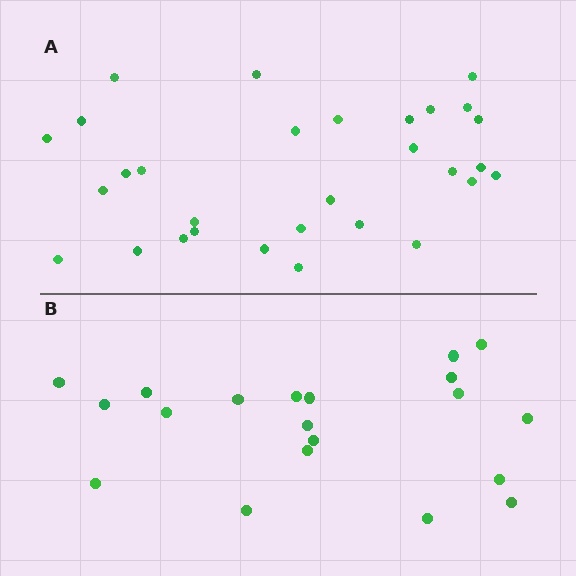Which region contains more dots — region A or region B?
Region A (the top region) has more dots.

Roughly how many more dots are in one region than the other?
Region A has roughly 10 or so more dots than region B.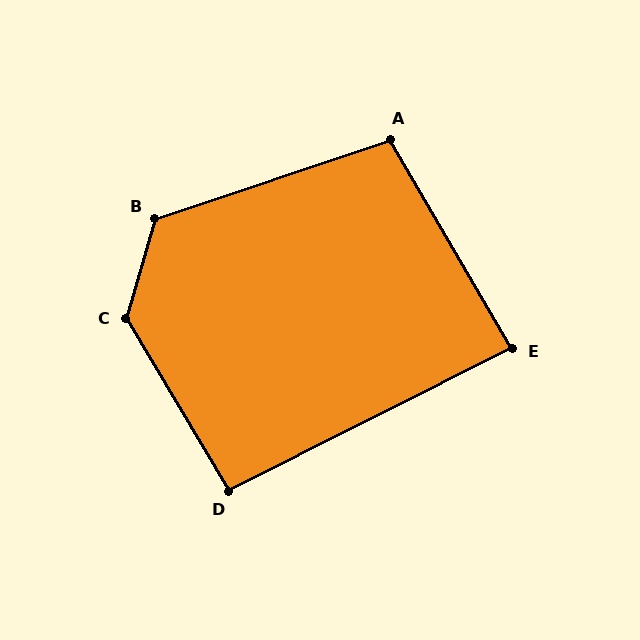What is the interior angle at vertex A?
Approximately 102 degrees (obtuse).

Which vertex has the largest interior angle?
C, at approximately 133 degrees.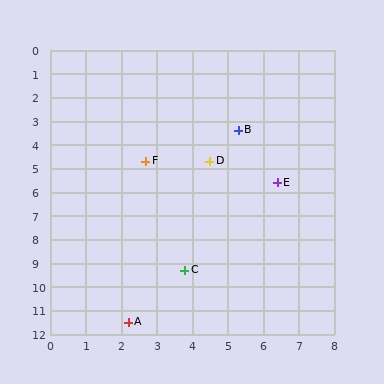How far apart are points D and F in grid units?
Points D and F are about 1.8 grid units apart.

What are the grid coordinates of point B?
Point B is at approximately (5.3, 3.4).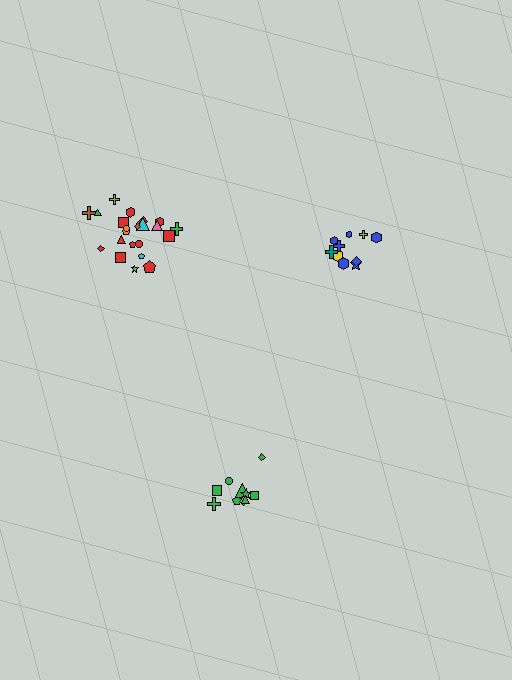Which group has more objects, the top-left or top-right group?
The top-left group.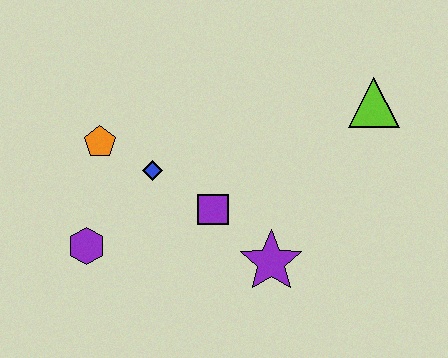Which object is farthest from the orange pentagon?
The lime triangle is farthest from the orange pentagon.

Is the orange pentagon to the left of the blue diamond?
Yes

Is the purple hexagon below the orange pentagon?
Yes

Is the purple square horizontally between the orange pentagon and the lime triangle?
Yes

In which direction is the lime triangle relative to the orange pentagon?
The lime triangle is to the right of the orange pentagon.